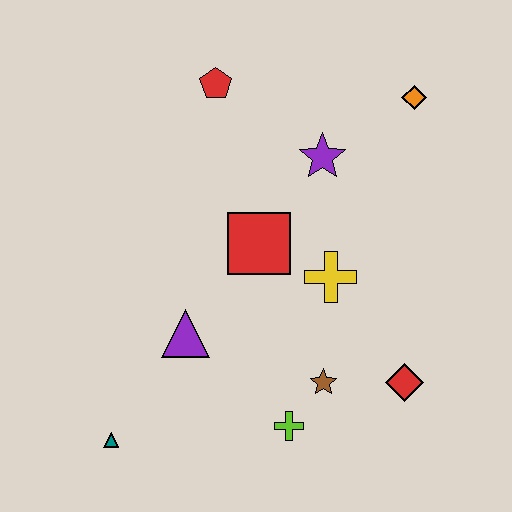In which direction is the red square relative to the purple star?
The red square is below the purple star.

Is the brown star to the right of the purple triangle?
Yes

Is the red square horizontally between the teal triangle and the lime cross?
Yes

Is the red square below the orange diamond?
Yes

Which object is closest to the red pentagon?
The purple star is closest to the red pentagon.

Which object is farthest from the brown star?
The red pentagon is farthest from the brown star.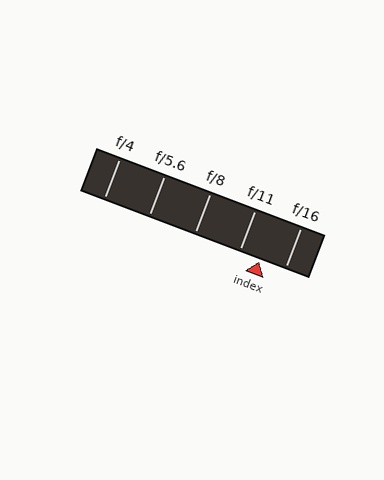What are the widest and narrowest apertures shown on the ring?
The widest aperture shown is f/4 and the narrowest is f/16.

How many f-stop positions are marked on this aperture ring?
There are 5 f-stop positions marked.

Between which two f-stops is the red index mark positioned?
The index mark is between f/11 and f/16.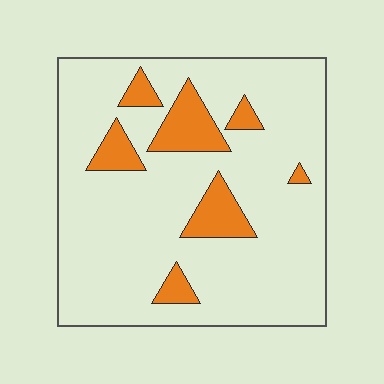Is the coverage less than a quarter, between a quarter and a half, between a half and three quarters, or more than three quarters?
Less than a quarter.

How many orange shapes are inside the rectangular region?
7.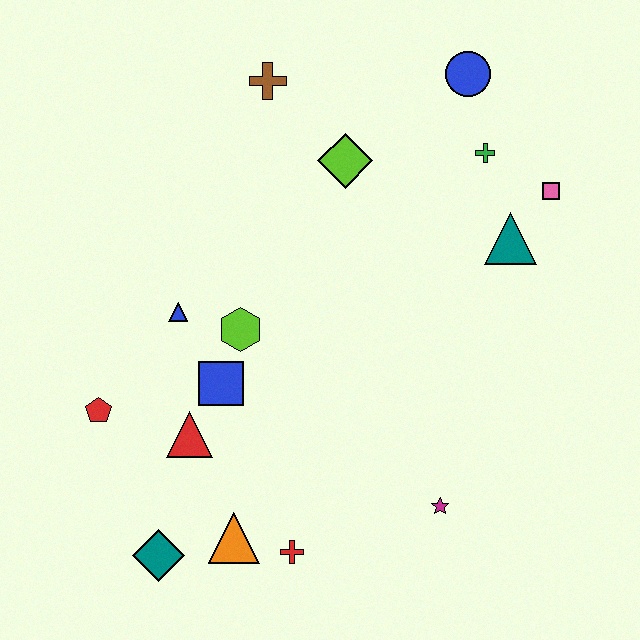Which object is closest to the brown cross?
The lime diamond is closest to the brown cross.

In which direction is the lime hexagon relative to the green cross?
The lime hexagon is to the left of the green cross.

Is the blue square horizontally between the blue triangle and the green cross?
Yes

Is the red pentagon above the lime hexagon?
No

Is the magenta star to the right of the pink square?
No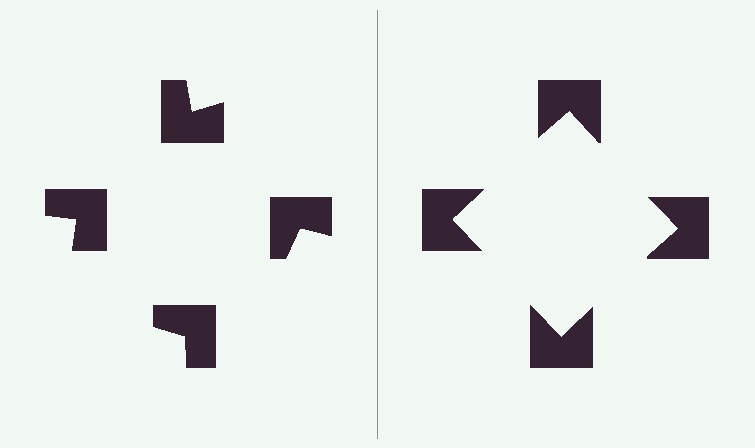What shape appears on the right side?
An illusory square.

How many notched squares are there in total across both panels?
8 — 4 on each side.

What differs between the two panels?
The notched squares are positioned identically on both sides; only the wedge orientations differ. On the right they align to a square; on the left they are misaligned.